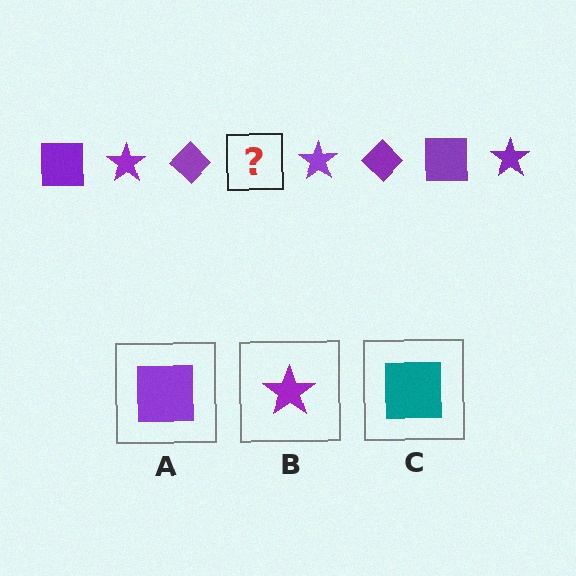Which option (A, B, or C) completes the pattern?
A.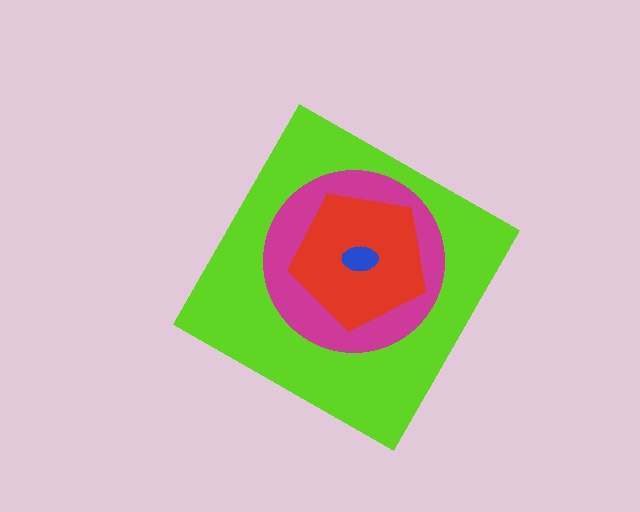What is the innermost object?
The blue ellipse.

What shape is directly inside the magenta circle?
The red pentagon.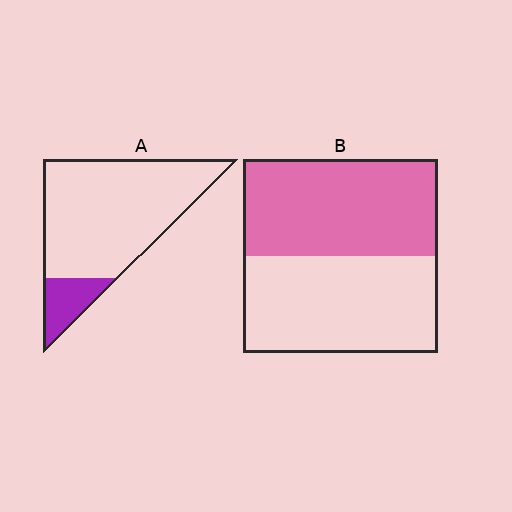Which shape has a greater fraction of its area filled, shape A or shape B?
Shape B.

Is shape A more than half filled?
No.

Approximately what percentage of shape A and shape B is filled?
A is approximately 15% and B is approximately 50%.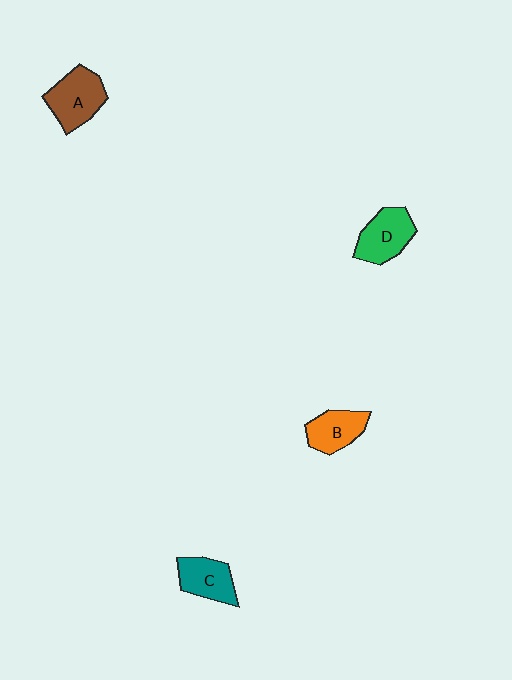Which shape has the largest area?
Shape A (brown).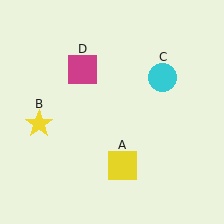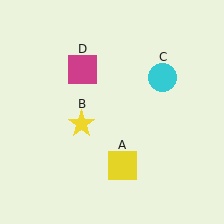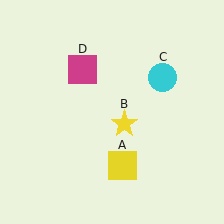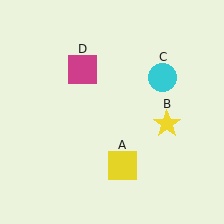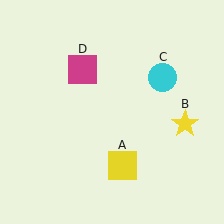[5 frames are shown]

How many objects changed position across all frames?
1 object changed position: yellow star (object B).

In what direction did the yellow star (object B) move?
The yellow star (object B) moved right.